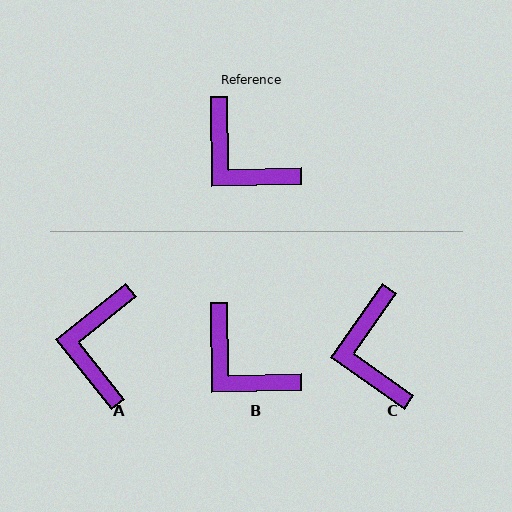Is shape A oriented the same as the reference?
No, it is off by about 53 degrees.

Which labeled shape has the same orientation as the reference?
B.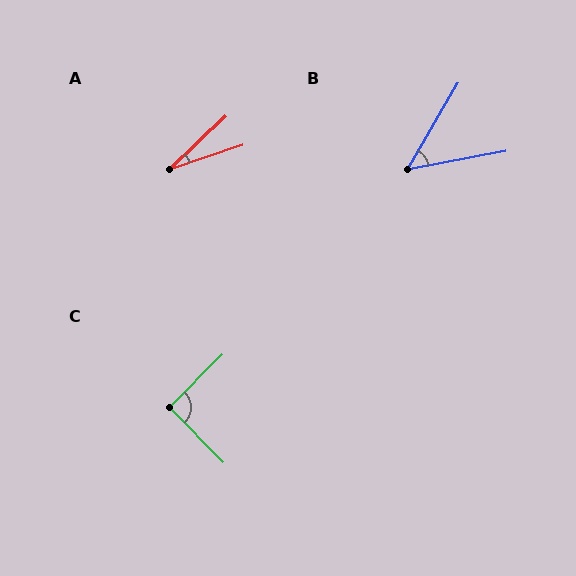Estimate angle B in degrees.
Approximately 49 degrees.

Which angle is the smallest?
A, at approximately 25 degrees.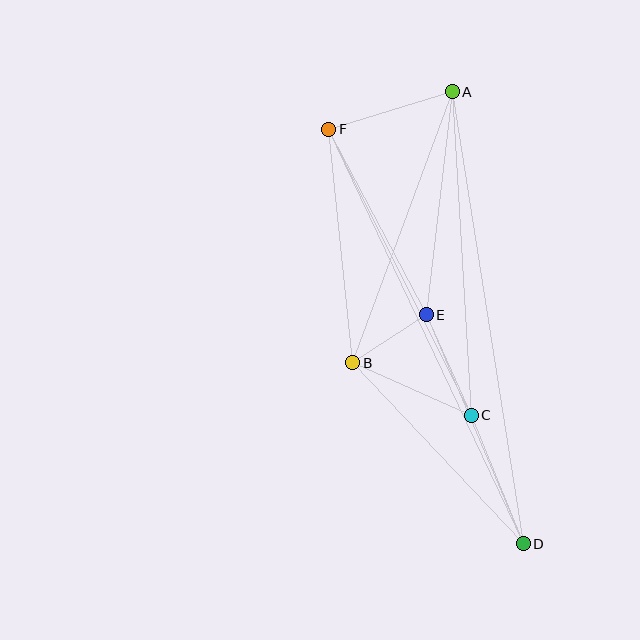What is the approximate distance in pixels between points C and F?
The distance between C and F is approximately 320 pixels.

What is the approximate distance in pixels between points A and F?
The distance between A and F is approximately 129 pixels.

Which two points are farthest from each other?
Points D and F are farthest from each other.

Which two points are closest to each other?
Points B and E are closest to each other.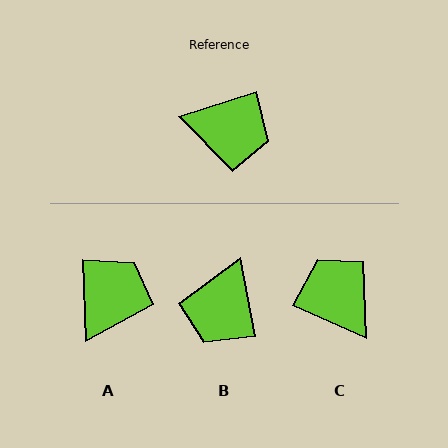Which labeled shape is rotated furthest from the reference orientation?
C, about 138 degrees away.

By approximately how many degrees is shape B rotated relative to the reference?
Approximately 97 degrees clockwise.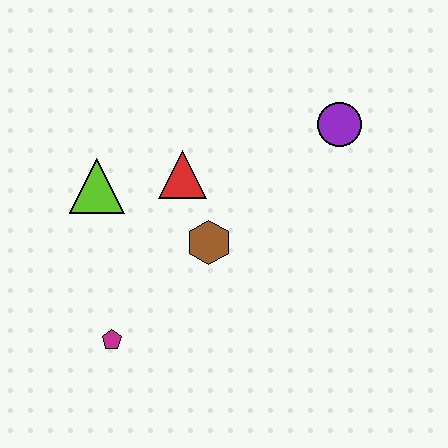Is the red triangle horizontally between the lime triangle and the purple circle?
Yes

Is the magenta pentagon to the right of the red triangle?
No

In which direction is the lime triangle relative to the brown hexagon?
The lime triangle is to the left of the brown hexagon.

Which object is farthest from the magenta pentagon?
The purple circle is farthest from the magenta pentagon.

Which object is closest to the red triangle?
The brown hexagon is closest to the red triangle.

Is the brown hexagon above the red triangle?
No